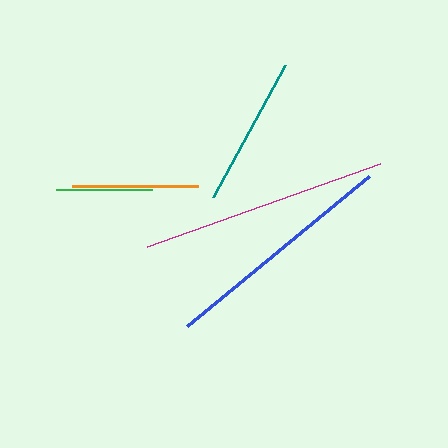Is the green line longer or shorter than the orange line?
The orange line is longer than the green line.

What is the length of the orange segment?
The orange segment is approximately 127 pixels long.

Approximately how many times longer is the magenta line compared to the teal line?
The magenta line is approximately 1.6 times the length of the teal line.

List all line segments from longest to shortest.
From longest to shortest: magenta, blue, teal, orange, green.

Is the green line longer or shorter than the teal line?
The teal line is longer than the green line.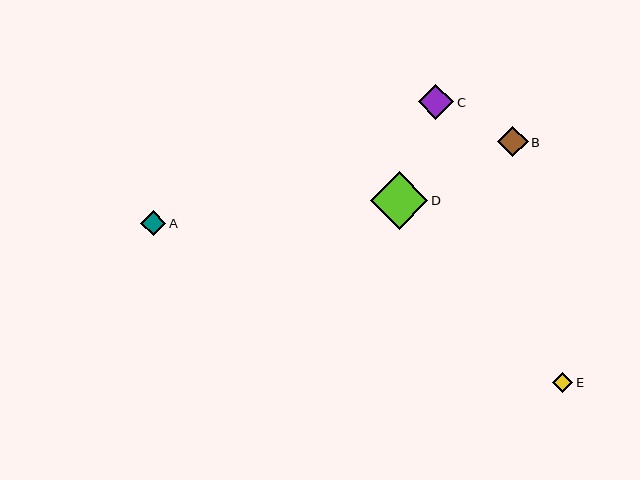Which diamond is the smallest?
Diamond E is the smallest with a size of approximately 20 pixels.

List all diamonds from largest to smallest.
From largest to smallest: D, C, B, A, E.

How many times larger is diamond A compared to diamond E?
Diamond A is approximately 1.2 times the size of diamond E.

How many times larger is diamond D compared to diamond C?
Diamond D is approximately 1.6 times the size of diamond C.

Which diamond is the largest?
Diamond D is the largest with a size of approximately 58 pixels.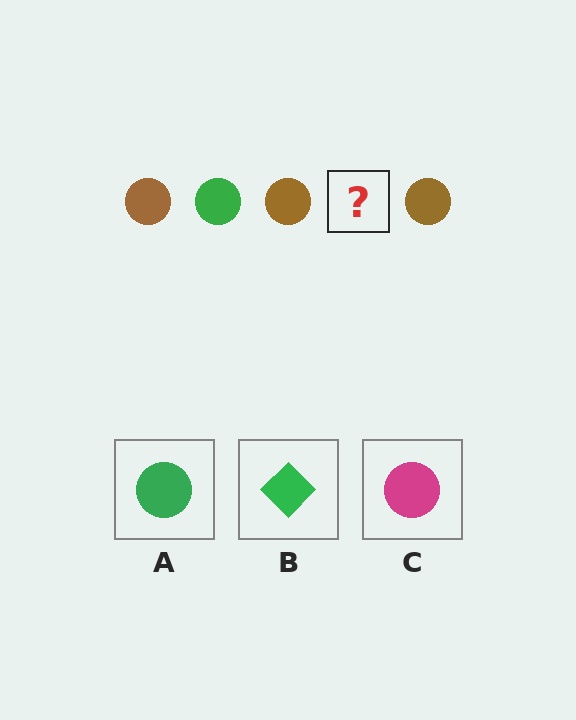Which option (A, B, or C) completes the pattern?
A.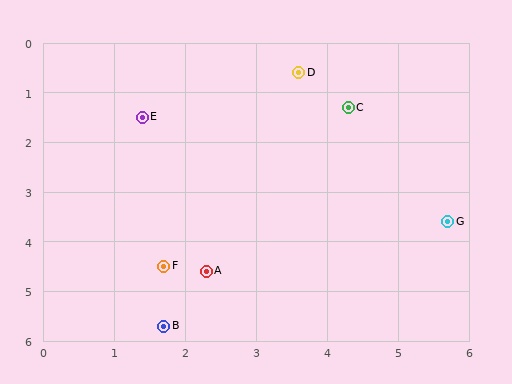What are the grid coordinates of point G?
Point G is at approximately (5.7, 3.6).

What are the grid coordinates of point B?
Point B is at approximately (1.7, 5.7).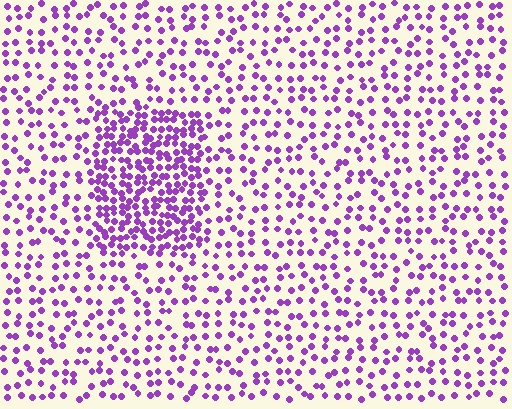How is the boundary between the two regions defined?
The boundary is defined by a change in element density (approximately 2.3x ratio). All elements are the same color, size, and shape.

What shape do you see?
I see a rectangle.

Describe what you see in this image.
The image contains small purple elements arranged at two different densities. A rectangle-shaped region is visible where the elements are more densely packed than the surrounding area.